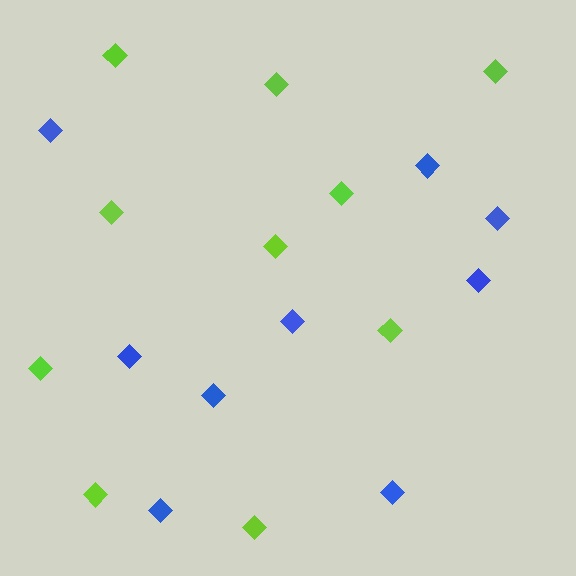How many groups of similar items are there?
There are 2 groups: one group of lime diamonds (10) and one group of blue diamonds (9).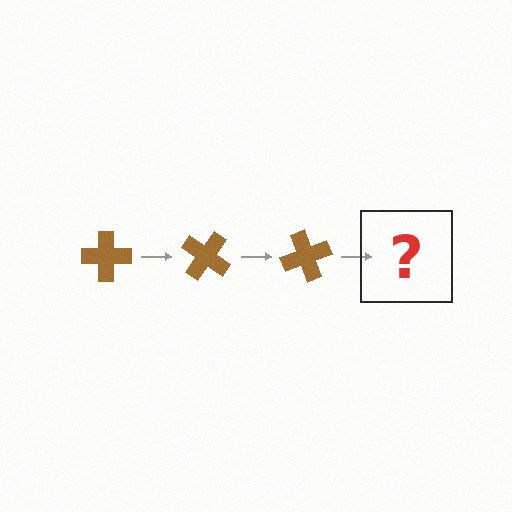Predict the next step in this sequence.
The next step is a brown cross rotated 105 degrees.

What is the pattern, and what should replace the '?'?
The pattern is that the cross rotates 35 degrees each step. The '?' should be a brown cross rotated 105 degrees.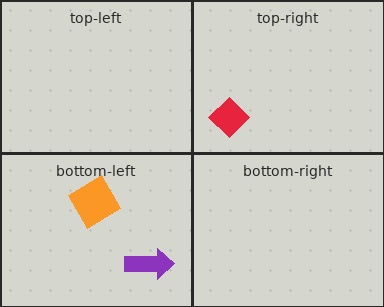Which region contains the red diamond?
The top-right region.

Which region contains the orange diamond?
The bottom-left region.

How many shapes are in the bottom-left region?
2.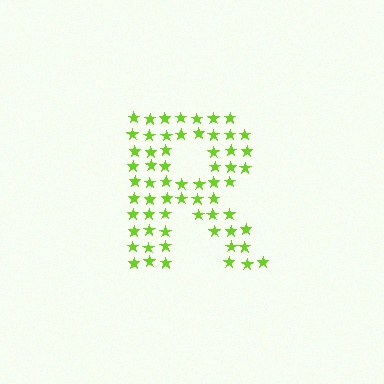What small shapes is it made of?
It is made of small stars.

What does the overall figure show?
The overall figure shows the letter R.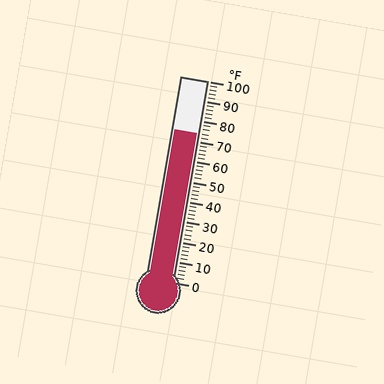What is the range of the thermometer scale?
The thermometer scale ranges from 0°F to 100°F.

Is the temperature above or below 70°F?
The temperature is above 70°F.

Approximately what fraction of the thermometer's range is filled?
The thermometer is filled to approximately 75% of its range.